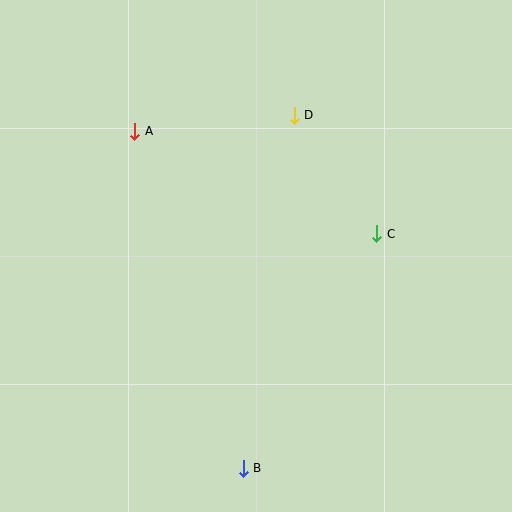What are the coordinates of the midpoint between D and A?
The midpoint between D and A is at (215, 123).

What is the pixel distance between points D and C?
The distance between D and C is 144 pixels.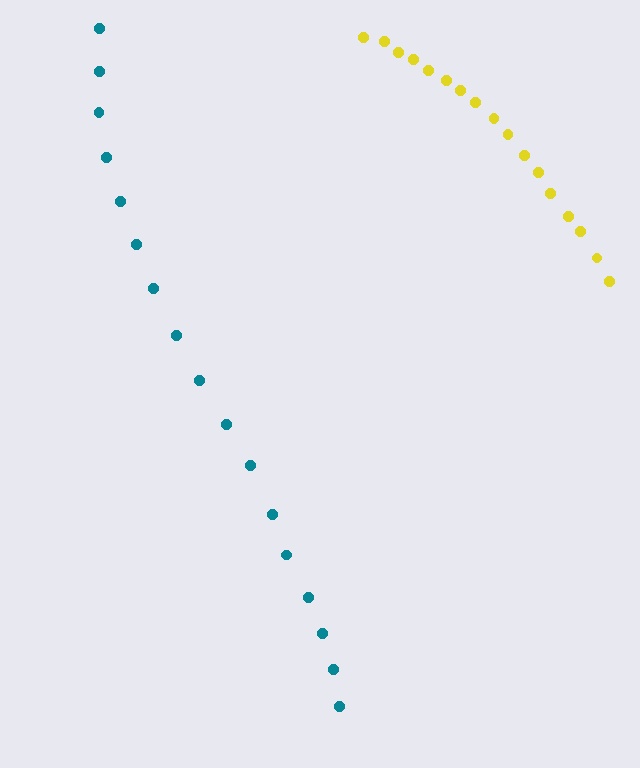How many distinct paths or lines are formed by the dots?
There are 2 distinct paths.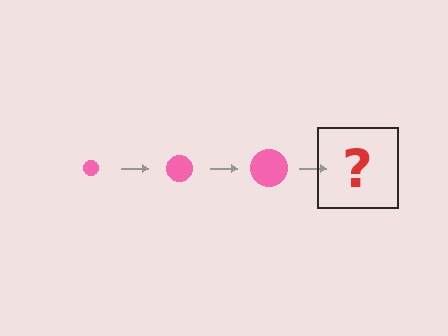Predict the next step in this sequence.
The next step is a pink circle, larger than the previous one.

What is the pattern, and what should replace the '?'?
The pattern is that the circle gets progressively larger each step. The '?' should be a pink circle, larger than the previous one.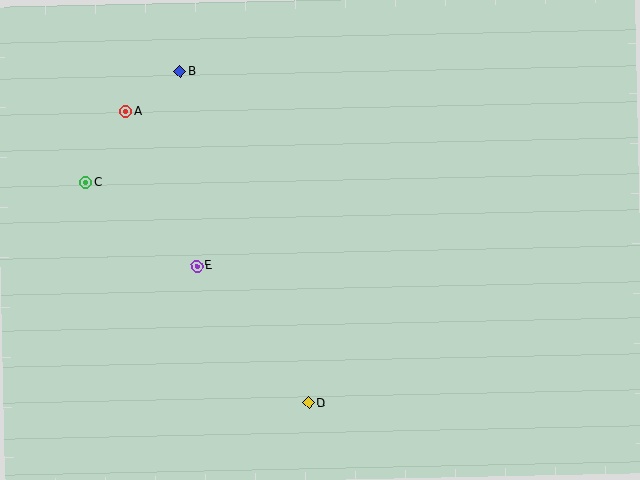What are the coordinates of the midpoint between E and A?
The midpoint between E and A is at (161, 188).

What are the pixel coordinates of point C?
Point C is at (86, 182).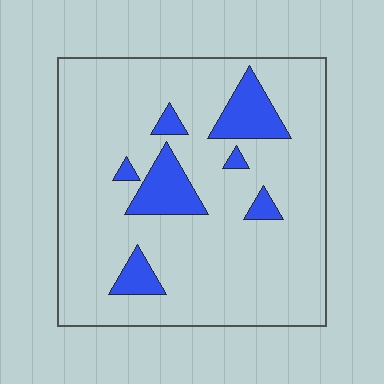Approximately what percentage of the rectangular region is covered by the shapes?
Approximately 15%.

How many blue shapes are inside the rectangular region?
7.